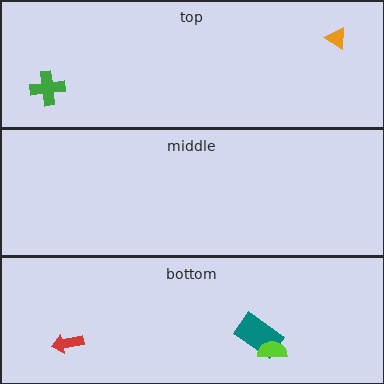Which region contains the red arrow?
The bottom region.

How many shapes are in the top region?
2.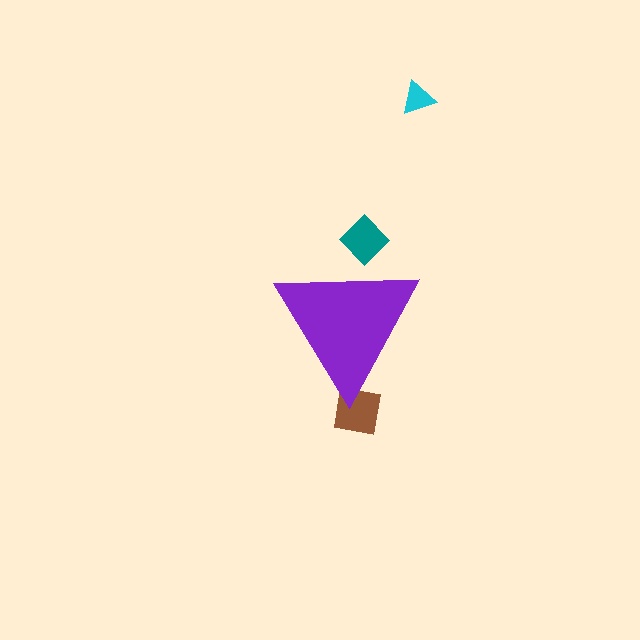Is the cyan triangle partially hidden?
No, the cyan triangle is fully visible.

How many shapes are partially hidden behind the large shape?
2 shapes are partially hidden.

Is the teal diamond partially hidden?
Yes, the teal diamond is partially hidden behind the purple triangle.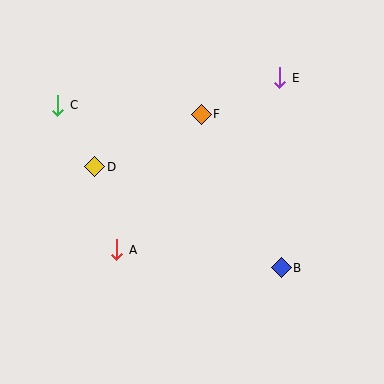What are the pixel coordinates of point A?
Point A is at (117, 250).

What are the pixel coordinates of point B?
Point B is at (281, 268).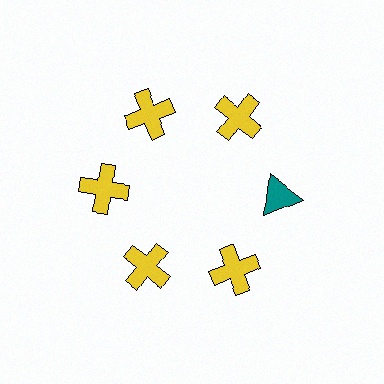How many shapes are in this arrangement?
There are 6 shapes arranged in a ring pattern.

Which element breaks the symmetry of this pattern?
The teal triangle at roughly the 3 o'clock position breaks the symmetry. All other shapes are yellow crosses.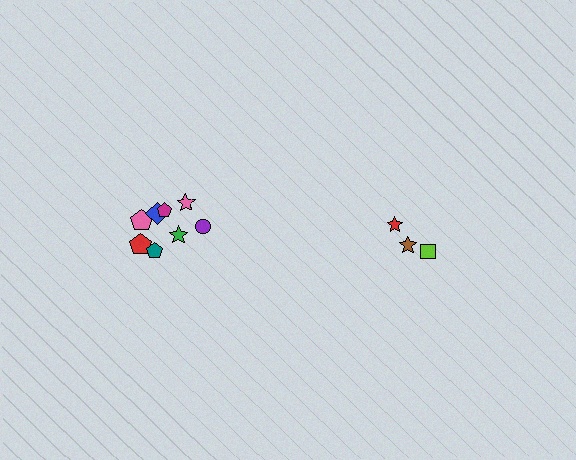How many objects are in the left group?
There are 8 objects.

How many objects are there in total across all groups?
There are 11 objects.